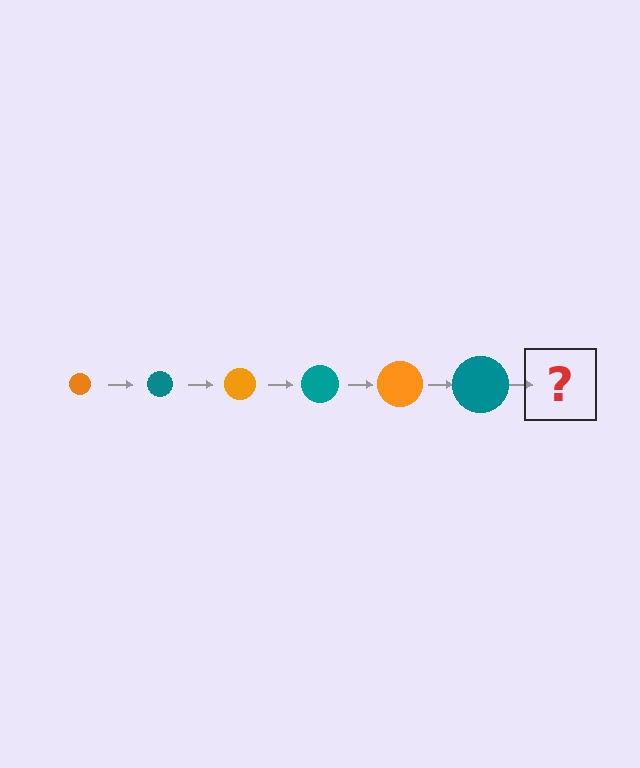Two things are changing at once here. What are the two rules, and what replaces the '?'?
The two rules are that the circle grows larger each step and the color cycles through orange and teal. The '?' should be an orange circle, larger than the previous one.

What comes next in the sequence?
The next element should be an orange circle, larger than the previous one.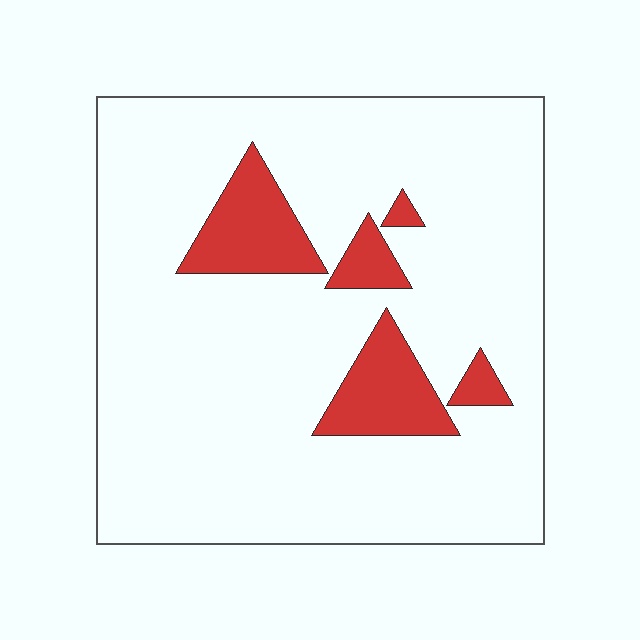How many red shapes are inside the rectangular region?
5.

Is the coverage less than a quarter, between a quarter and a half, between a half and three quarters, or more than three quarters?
Less than a quarter.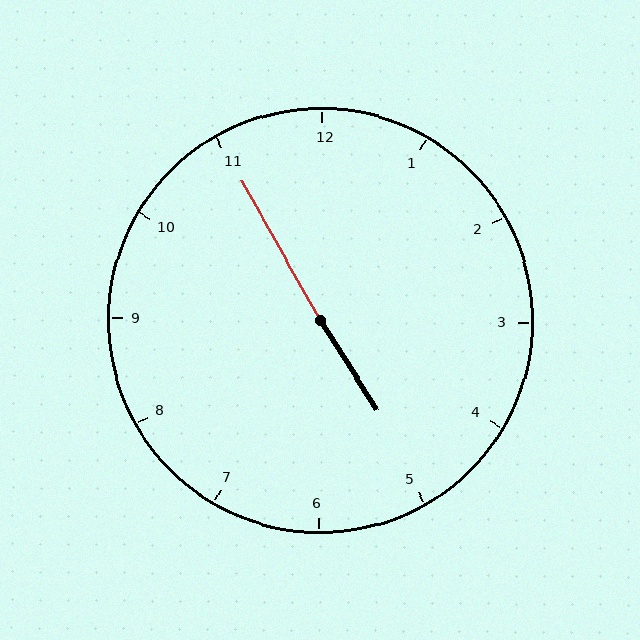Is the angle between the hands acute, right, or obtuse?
It is obtuse.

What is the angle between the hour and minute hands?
Approximately 178 degrees.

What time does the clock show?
4:55.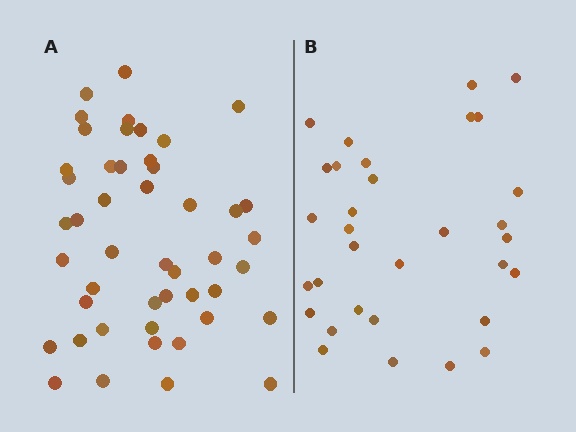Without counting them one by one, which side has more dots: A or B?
Region A (the left region) has more dots.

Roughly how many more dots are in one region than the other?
Region A has approximately 15 more dots than region B.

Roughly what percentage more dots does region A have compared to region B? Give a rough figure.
About 45% more.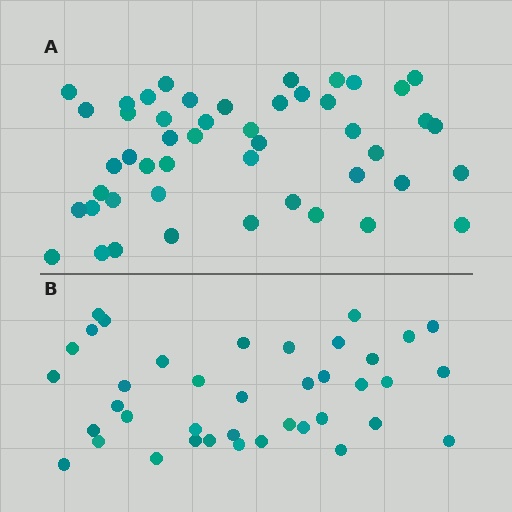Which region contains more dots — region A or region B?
Region A (the top region) has more dots.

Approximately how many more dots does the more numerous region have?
Region A has roughly 8 or so more dots than region B.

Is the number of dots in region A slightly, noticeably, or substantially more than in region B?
Region A has only slightly more — the two regions are fairly close. The ratio is roughly 1.2 to 1.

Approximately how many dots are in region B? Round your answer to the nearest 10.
About 40 dots. (The exact count is 39, which rounds to 40.)